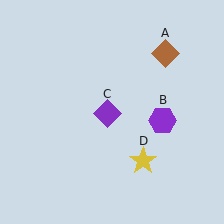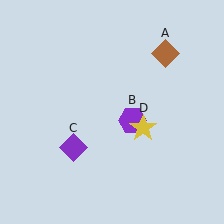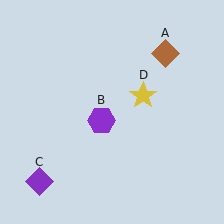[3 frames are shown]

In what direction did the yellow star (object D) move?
The yellow star (object D) moved up.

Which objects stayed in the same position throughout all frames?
Brown diamond (object A) remained stationary.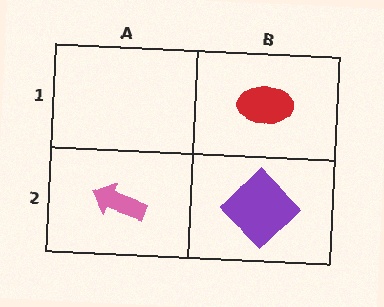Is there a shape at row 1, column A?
No, that cell is empty.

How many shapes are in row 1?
1 shape.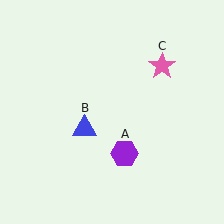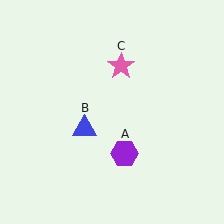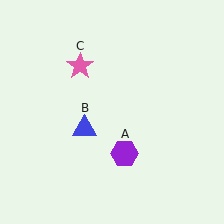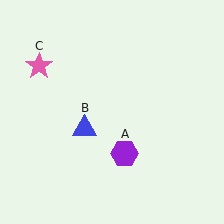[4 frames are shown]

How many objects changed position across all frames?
1 object changed position: pink star (object C).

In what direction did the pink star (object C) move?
The pink star (object C) moved left.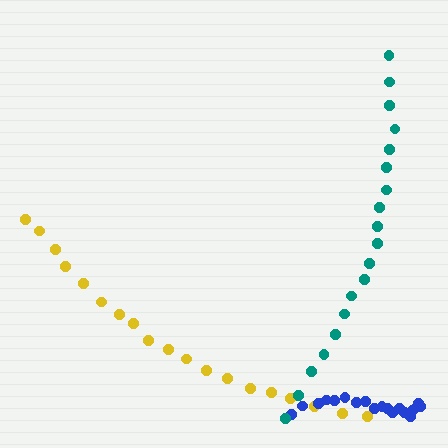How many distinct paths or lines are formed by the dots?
There are 3 distinct paths.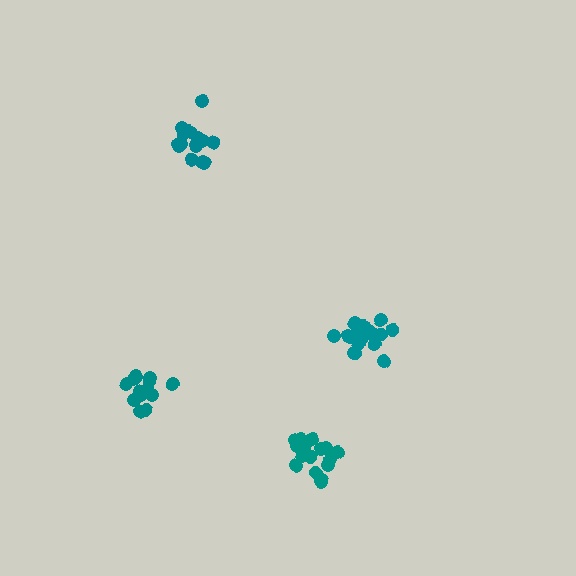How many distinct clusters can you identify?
There are 4 distinct clusters.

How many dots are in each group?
Group 1: 20 dots, Group 2: 15 dots, Group 3: 15 dots, Group 4: 17 dots (67 total).